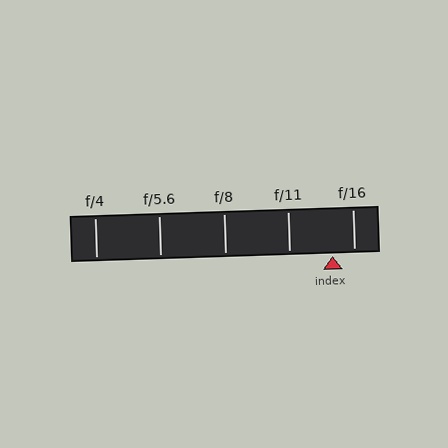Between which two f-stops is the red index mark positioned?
The index mark is between f/11 and f/16.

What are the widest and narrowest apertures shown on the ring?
The widest aperture shown is f/4 and the narrowest is f/16.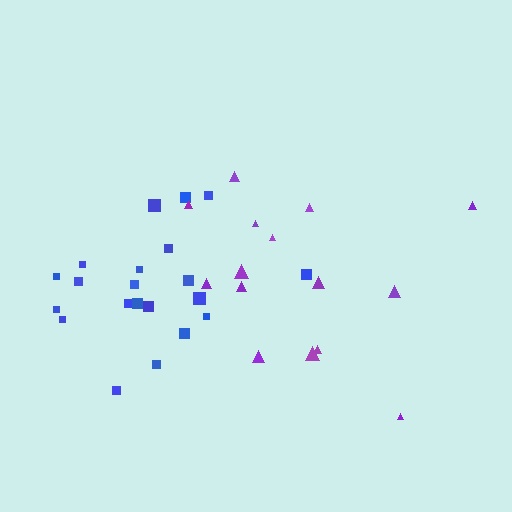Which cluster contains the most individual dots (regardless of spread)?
Blue (21).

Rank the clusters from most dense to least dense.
blue, purple.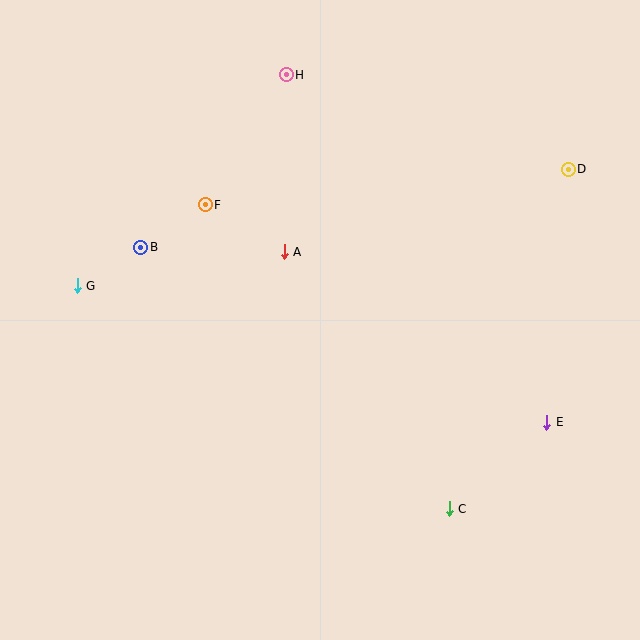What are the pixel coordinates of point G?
Point G is at (77, 286).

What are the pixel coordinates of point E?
Point E is at (547, 422).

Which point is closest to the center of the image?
Point A at (284, 252) is closest to the center.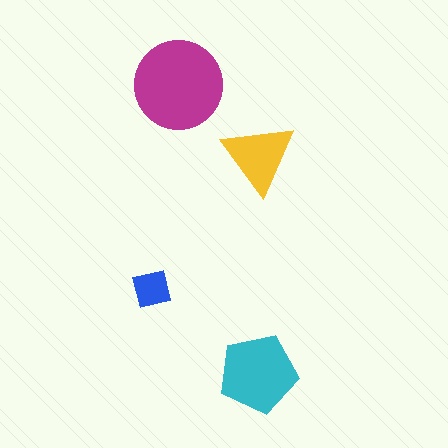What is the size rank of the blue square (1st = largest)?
4th.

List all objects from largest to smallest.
The magenta circle, the cyan pentagon, the yellow triangle, the blue square.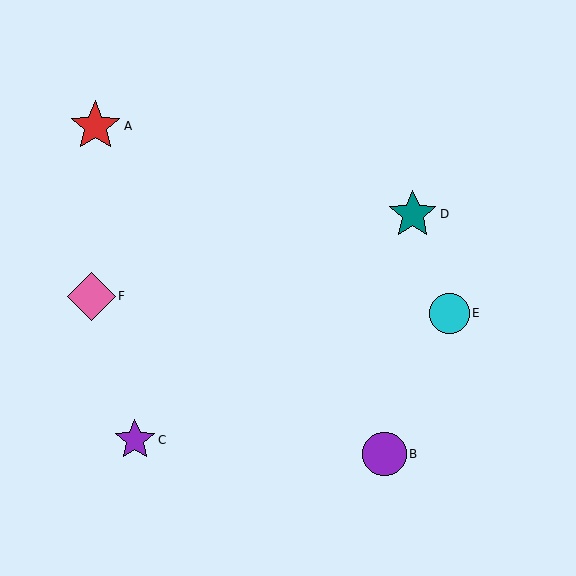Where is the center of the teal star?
The center of the teal star is at (413, 214).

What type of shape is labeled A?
Shape A is a red star.